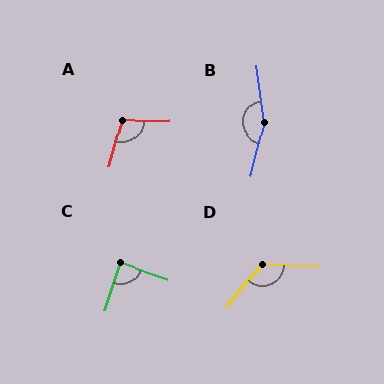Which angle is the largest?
B, at approximately 158 degrees.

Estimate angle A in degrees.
Approximately 105 degrees.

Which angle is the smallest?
C, at approximately 88 degrees.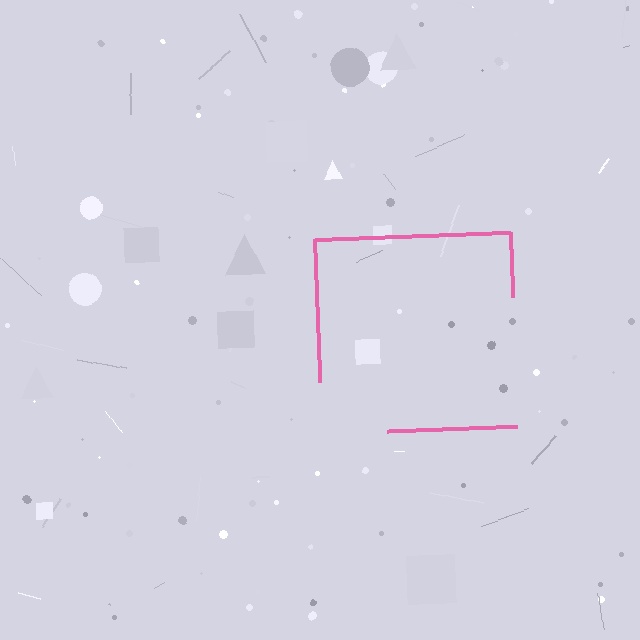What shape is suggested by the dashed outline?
The dashed outline suggests a square.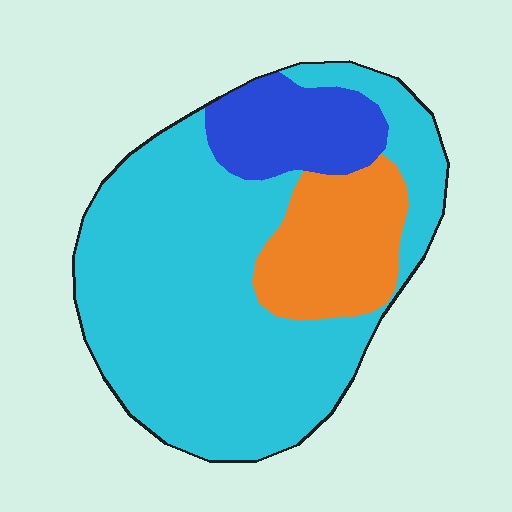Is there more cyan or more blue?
Cyan.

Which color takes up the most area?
Cyan, at roughly 70%.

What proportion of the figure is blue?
Blue covers roughly 15% of the figure.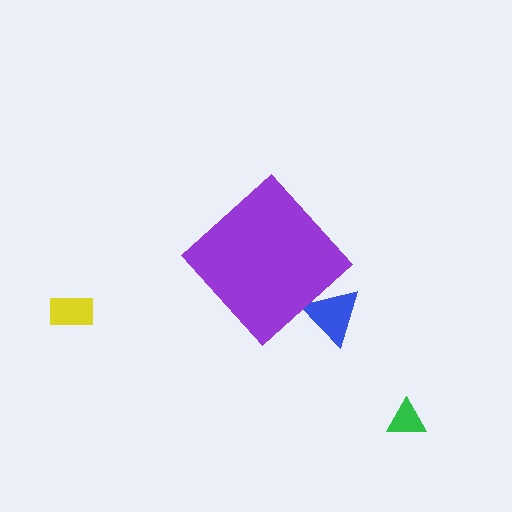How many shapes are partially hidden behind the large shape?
1 shape is partially hidden.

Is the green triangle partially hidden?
No, the green triangle is fully visible.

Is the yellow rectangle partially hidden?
No, the yellow rectangle is fully visible.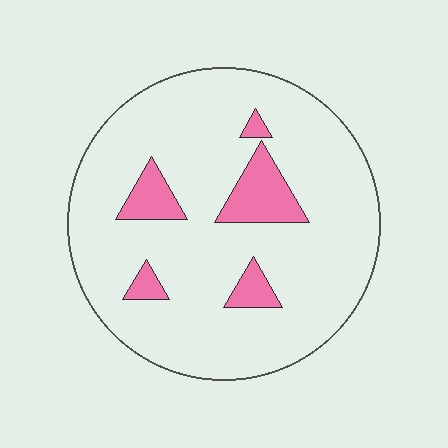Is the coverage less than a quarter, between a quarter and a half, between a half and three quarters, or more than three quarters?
Less than a quarter.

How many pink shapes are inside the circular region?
5.